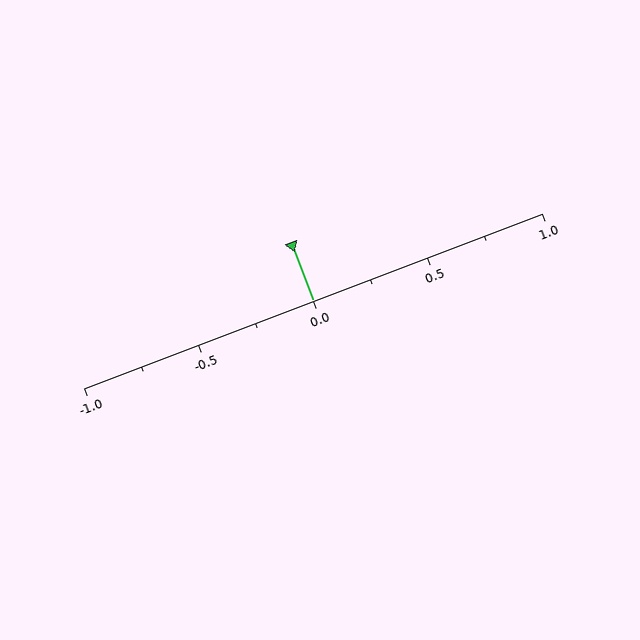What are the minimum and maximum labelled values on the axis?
The axis runs from -1.0 to 1.0.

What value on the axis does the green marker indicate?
The marker indicates approximately 0.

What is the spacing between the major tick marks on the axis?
The major ticks are spaced 0.5 apart.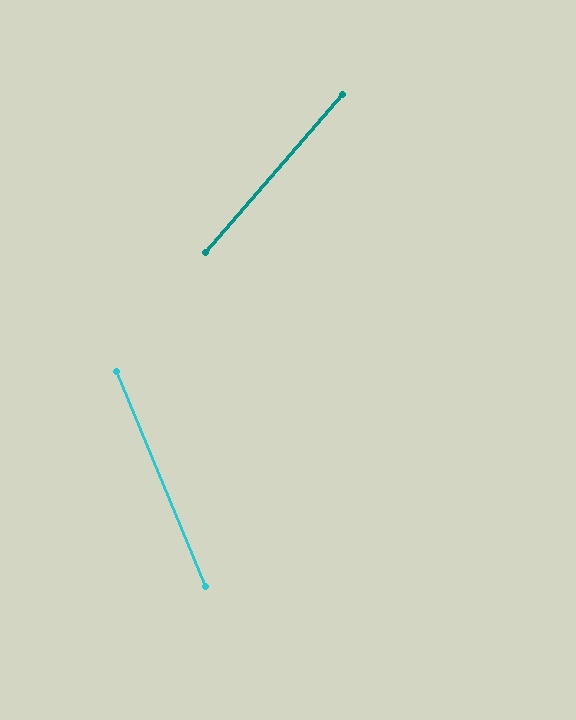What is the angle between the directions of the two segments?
Approximately 63 degrees.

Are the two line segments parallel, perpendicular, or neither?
Neither parallel nor perpendicular — they differ by about 63°.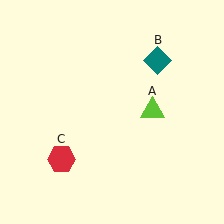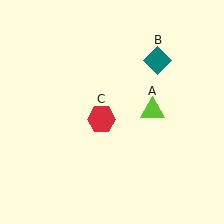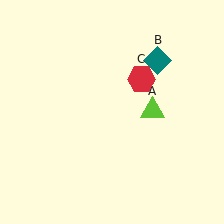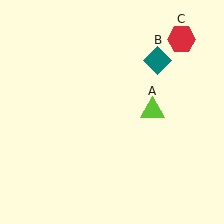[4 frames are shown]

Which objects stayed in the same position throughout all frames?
Lime triangle (object A) and teal diamond (object B) remained stationary.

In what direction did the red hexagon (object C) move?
The red hexagon (object C) moved up and to the right.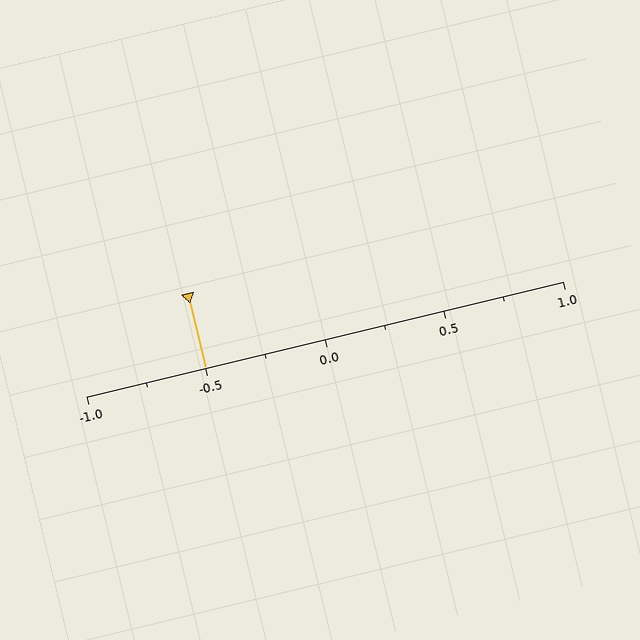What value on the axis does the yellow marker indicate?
The marker indicates approximately -0.5.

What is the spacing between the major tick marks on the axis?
The major ticks are spaced 0.5 apart.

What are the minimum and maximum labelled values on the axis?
The axis runs from -1.0 to 1.0.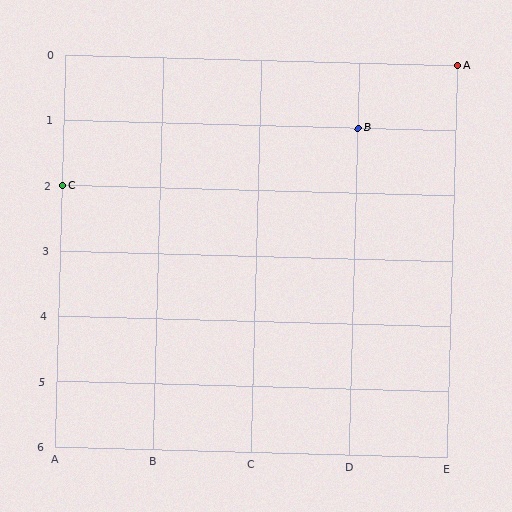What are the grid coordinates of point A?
Point A is at grid coordinates (E, 0).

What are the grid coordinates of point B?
Point B is at grid coordinates (D, 1).